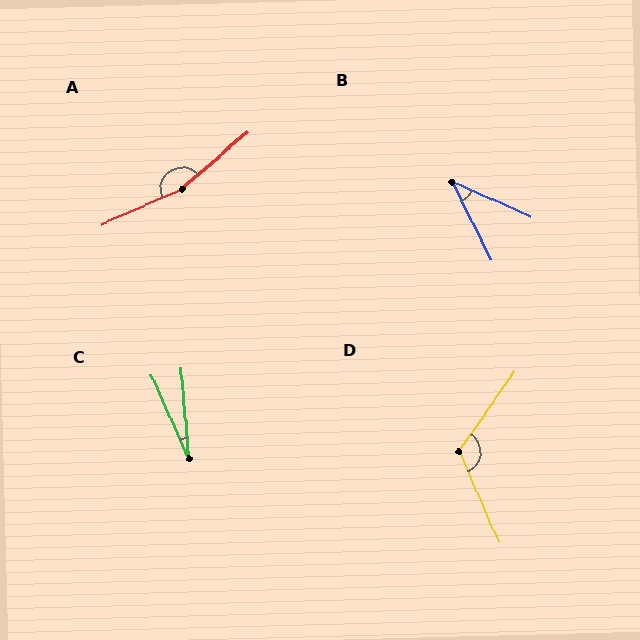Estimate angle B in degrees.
Approximately 39 degrees.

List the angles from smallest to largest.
C (19°), B (39°), D (121°), A (163°).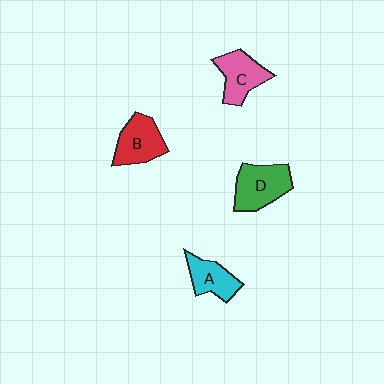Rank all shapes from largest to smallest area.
From largest to smallest: D (green), B (red), C (pink), A (cyan).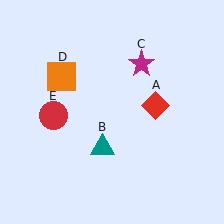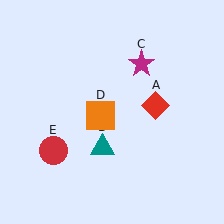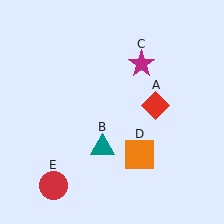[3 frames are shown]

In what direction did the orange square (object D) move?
The orange square (object D) moved down and to the right.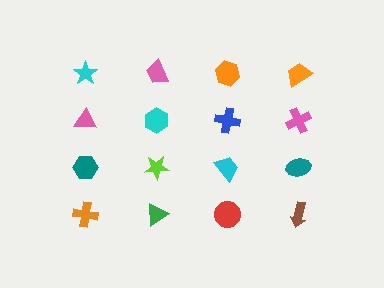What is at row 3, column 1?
A teal hexagon.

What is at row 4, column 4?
A brown arrow.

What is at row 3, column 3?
A cyan trapezoid.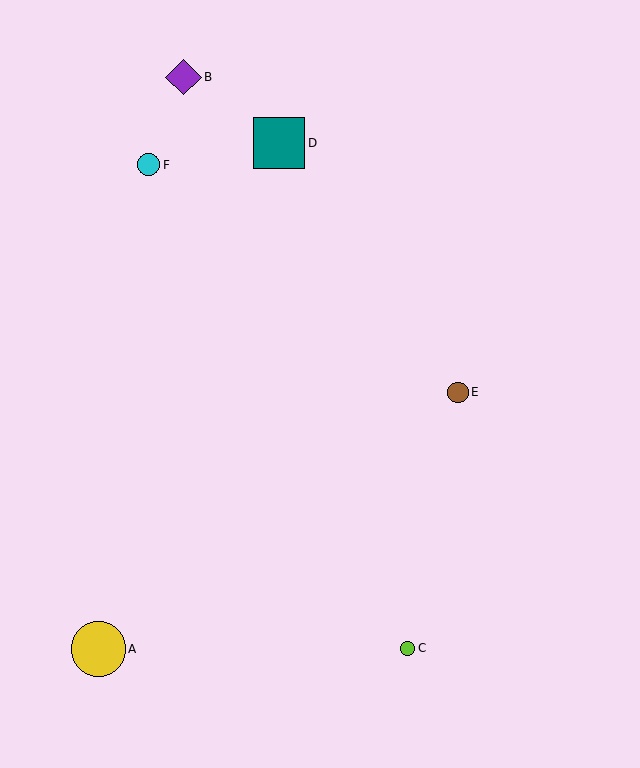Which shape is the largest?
The yellow circle (labeled A) is the largest.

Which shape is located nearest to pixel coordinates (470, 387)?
The brown circle (labeled E) at (458, 392) is nearest to that location.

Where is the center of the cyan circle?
The center of the cyan circle is at (149, 165).